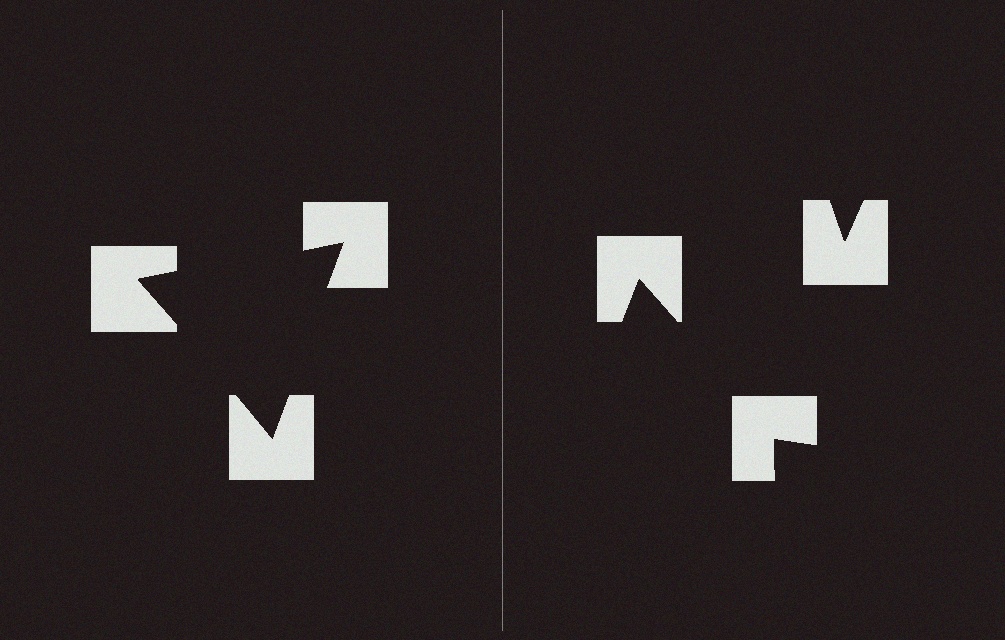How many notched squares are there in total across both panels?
6 — 3 on each side.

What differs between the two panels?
The notched squares are positioned identically on both sides; only the wedge orientations differ. On the left they align to a triangle; on the right they are misaligned.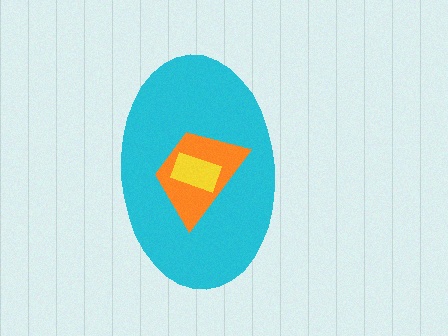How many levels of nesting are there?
3.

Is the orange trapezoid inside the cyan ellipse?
Yes.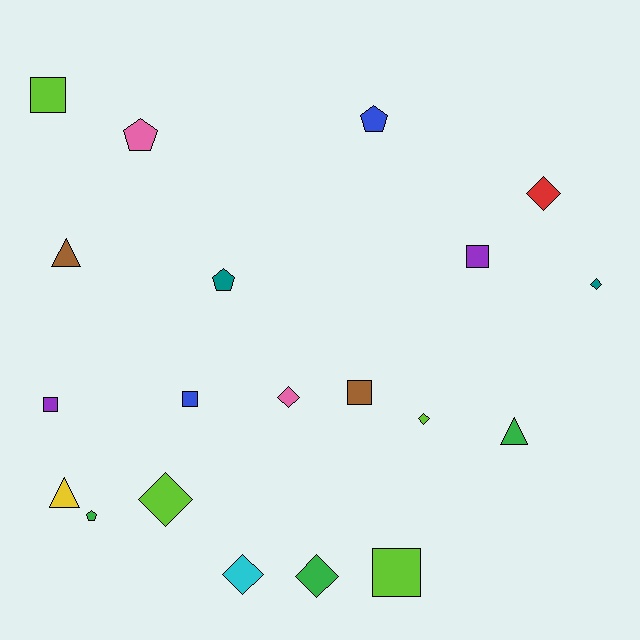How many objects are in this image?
There are 20 objects.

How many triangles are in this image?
There are 3 triangles.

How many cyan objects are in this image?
There is 1 cyan object.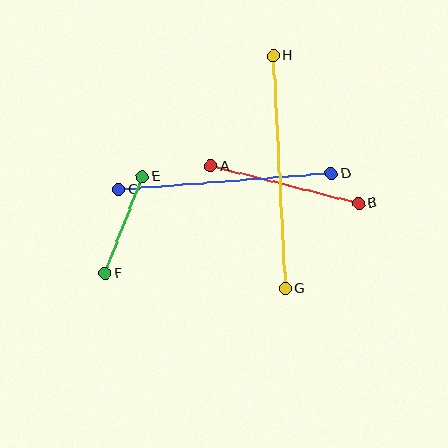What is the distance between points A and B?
The distance is approximately 152 pixels.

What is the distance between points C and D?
The distance is approximately 213 pixels.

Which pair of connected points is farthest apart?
Points G and H are farthest apart.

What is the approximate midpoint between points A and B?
The midpoint is at approximately (285, 185) pixels.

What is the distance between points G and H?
The distance is approximately 233 pixels.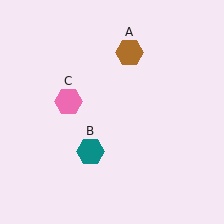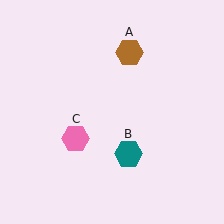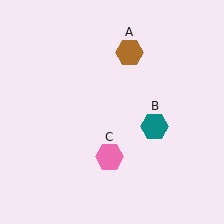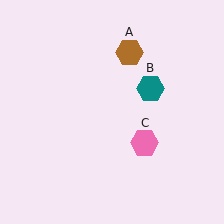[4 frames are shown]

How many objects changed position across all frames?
2 objects changed position: teal hexagon (object B), pink hexagon (object C).